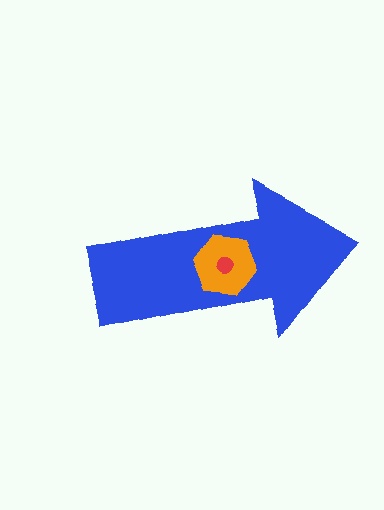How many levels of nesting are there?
3.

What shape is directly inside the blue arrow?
The orange hexagon.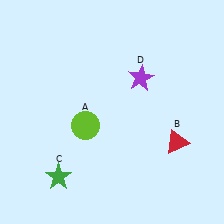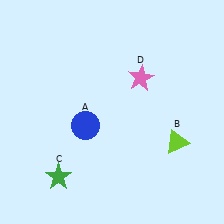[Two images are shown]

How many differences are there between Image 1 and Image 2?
There are 3 differences between the two images.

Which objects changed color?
A changed from lime to blue. B changed from red to lime. D changed from purple to pink.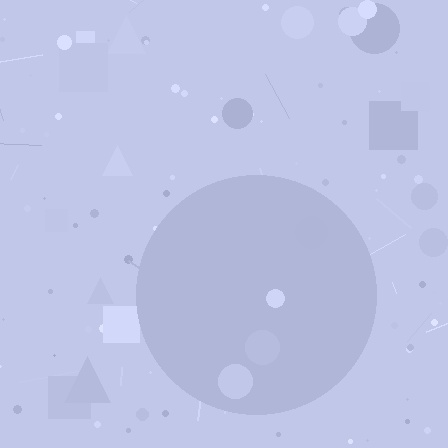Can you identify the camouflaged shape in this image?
The camouflaged shape is a circle.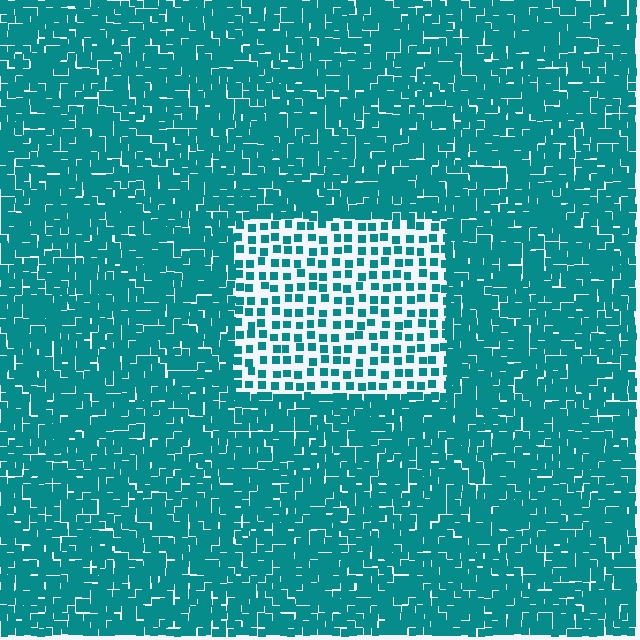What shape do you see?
I see a rectangle.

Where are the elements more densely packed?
The elements are more densely packed outside the rectangle boundary.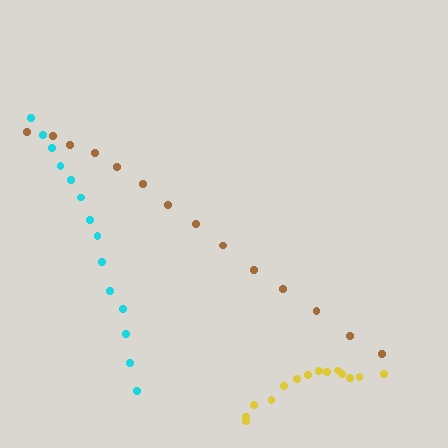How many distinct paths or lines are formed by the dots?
There are 3 distinct paths.